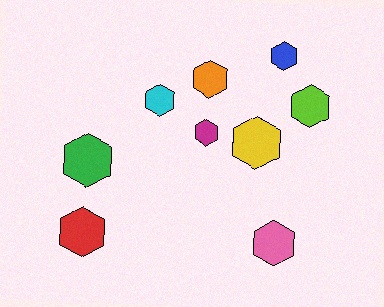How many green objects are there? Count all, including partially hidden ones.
There is 1 green object.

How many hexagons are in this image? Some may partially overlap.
There are 9 hexagons.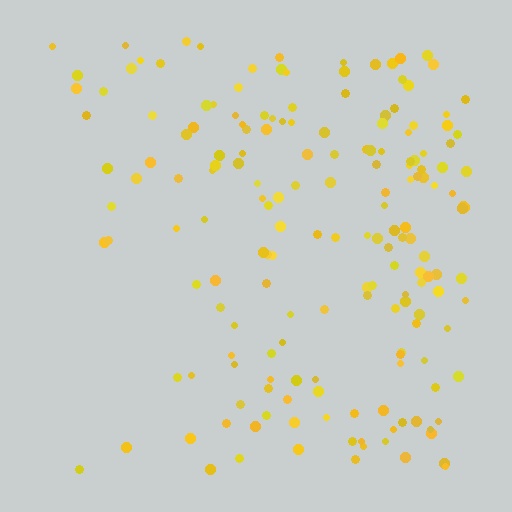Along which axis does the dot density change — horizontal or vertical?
Horizontal.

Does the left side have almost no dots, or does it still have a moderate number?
Still a moderate number, just noticeably fewer than the right.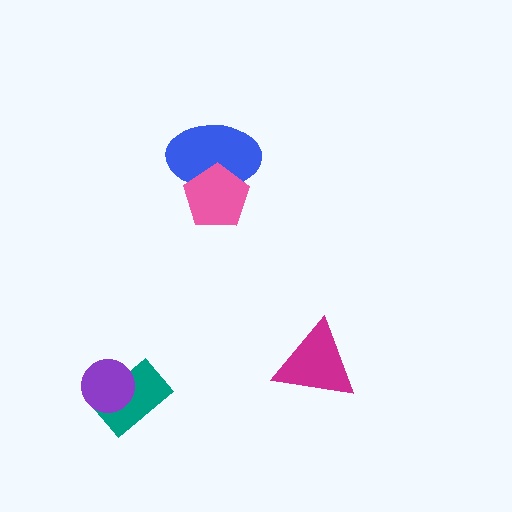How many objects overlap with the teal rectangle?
1 object overlaps with the teal rectangle.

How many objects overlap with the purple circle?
1 object overlaps with the purple circle.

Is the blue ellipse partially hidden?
Yes, it is partially covered by another shape.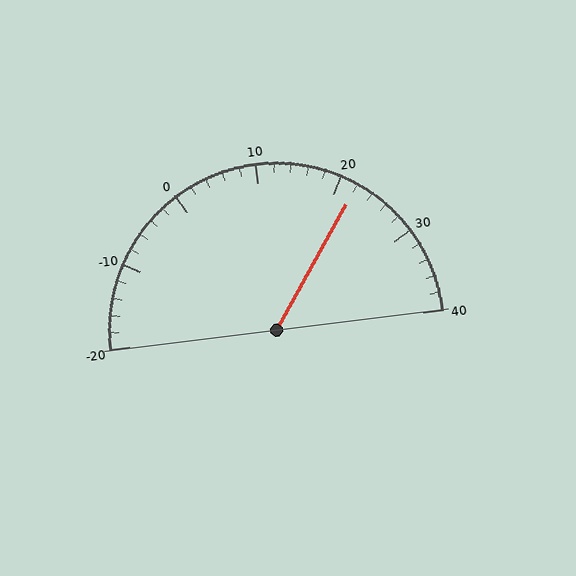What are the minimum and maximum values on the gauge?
The gauge ranges from -20 to 40.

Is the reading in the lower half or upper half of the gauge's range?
The reading is in the upper half of the range (-20 to 40).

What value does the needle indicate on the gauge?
The needle indicates approximately 22.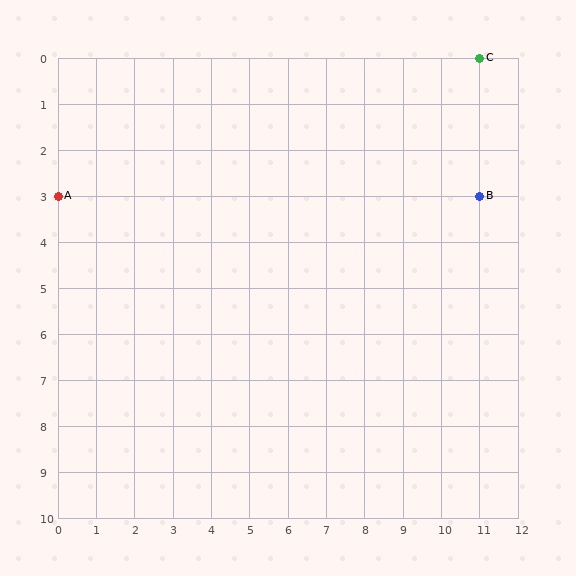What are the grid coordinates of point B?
Point B is at grid coordinates (11, 3).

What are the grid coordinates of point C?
Point C is at grid coordinates (11, 0).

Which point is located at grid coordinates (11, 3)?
Point B is at (11, 3).